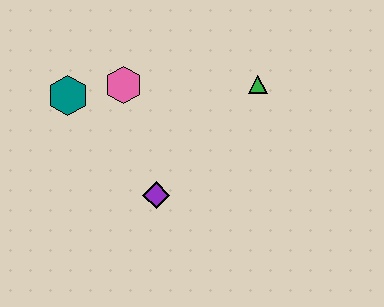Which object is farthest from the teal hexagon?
The green triangle is farthest from the teal hexagon.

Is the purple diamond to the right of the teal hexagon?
Yes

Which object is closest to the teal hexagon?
The pink hexagon is closest to the teal hexagon.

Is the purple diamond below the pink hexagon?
Yes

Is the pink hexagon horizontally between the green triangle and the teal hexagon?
Yes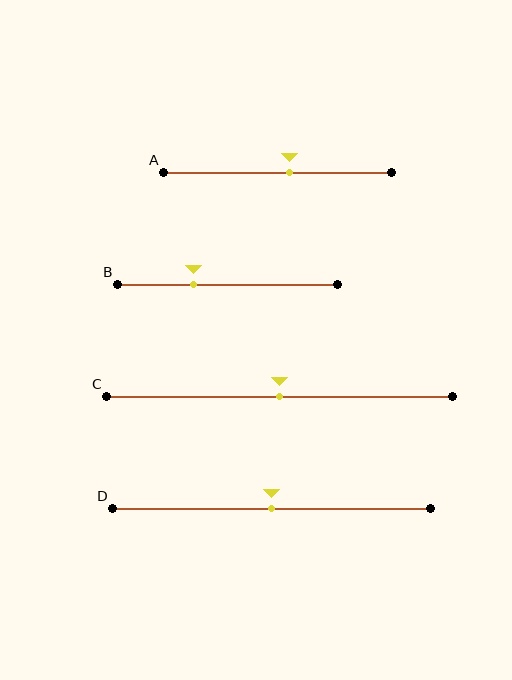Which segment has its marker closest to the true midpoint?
Segment C has its marker closest to the true midpoint.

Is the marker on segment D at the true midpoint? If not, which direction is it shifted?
Yes, the marker on segment D is at the true midpoint.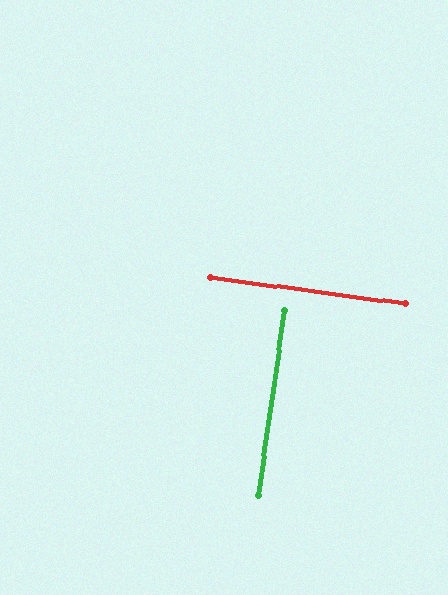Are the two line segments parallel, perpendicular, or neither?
Perpendicular — they meet at approximately 89°.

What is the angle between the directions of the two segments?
Approximately 89 degrees.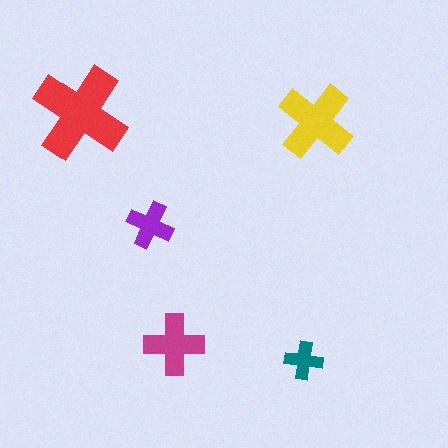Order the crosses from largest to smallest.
the red one, the yellow one, the magenta one, the purple one, the teal one.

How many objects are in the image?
There are 5 objects in the image.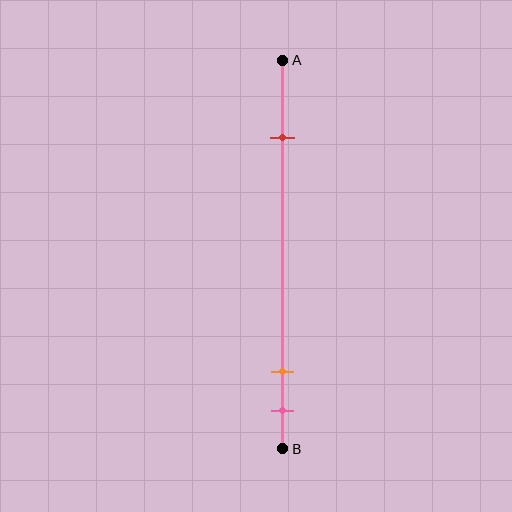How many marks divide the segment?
There are 3 marks dividing the segment.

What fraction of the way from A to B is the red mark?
The red mark is approximately 20% (0.2) of the way from A to B.